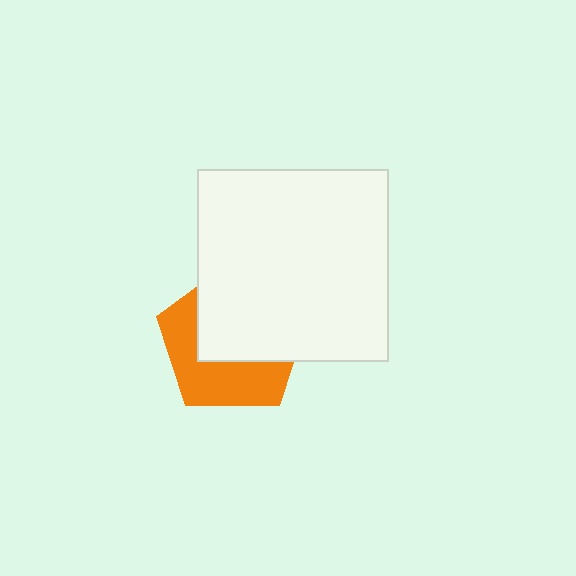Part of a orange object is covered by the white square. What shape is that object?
It is a pentagon.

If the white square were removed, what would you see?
You would see the complete orange pentagon.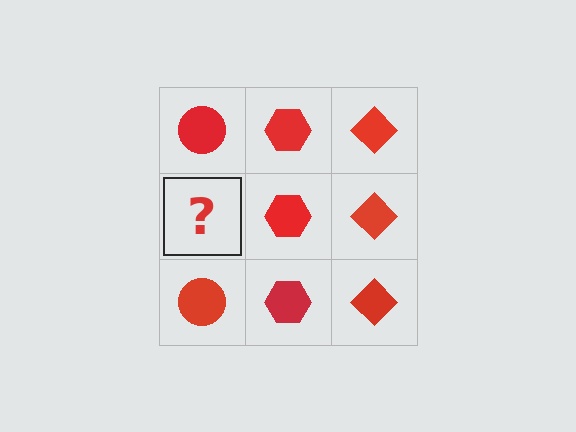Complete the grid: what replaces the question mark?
The question mark should be replaced with a red circle.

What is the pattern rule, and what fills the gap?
The rule is that each column has a consistent shape. The gap should be filled with a red circle.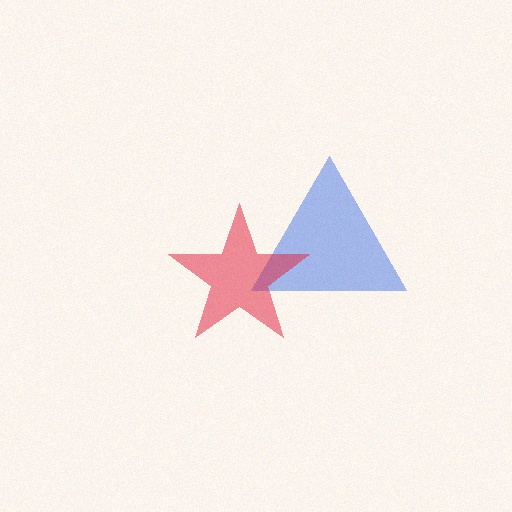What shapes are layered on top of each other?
The layered shapes are: a blue triangle, a red star.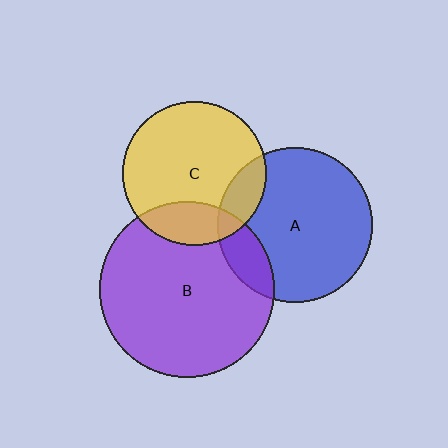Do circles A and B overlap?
Yes.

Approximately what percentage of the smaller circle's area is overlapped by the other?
Approximately 15%.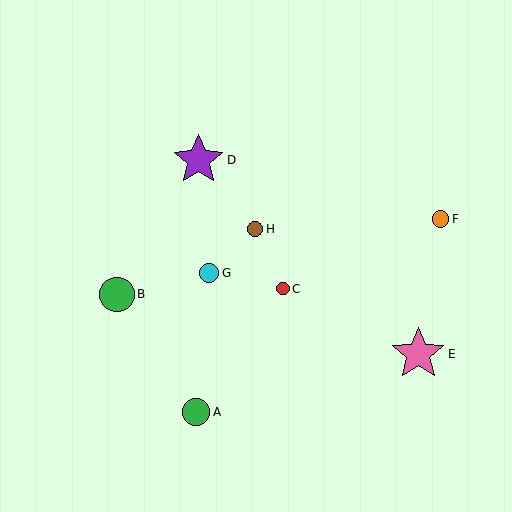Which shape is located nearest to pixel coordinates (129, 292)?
The green circle (labeled B) at (117, 294) is nearest to that location.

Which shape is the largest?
The pink star (labeled E) is the largest.